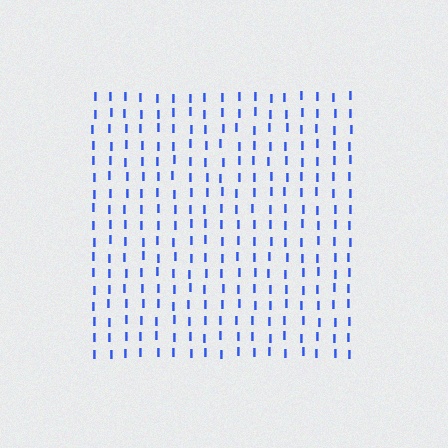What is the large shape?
The large shape is a square.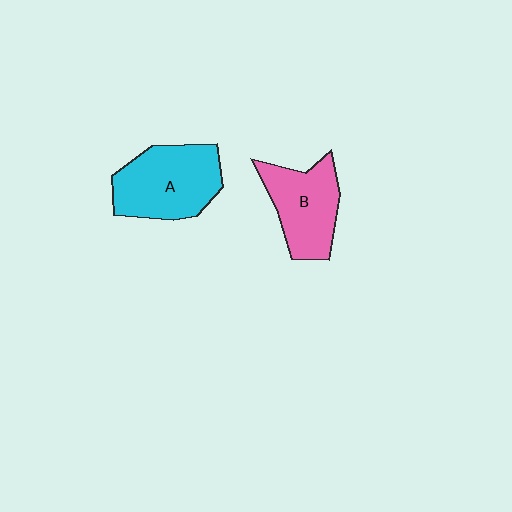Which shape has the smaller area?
Shape B (pink).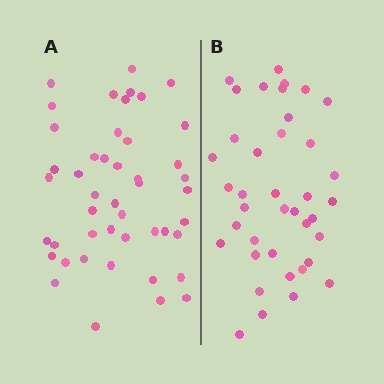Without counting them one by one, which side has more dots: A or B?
Region A (the left region) has more dots.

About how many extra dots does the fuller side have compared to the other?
Region A has roughly 8 or so more dots than region B.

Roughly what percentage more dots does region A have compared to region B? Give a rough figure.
About 20% more.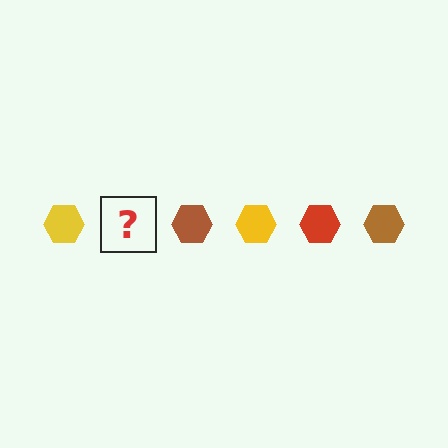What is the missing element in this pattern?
The missing element is a red hexagon.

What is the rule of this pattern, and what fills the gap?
The rule is that the pattern cycles through yellow, red, brown hexagons. The gap should be filled with a red hexagon.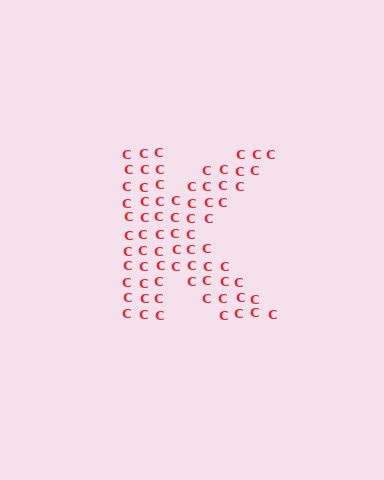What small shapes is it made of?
It is made of small letter C's.